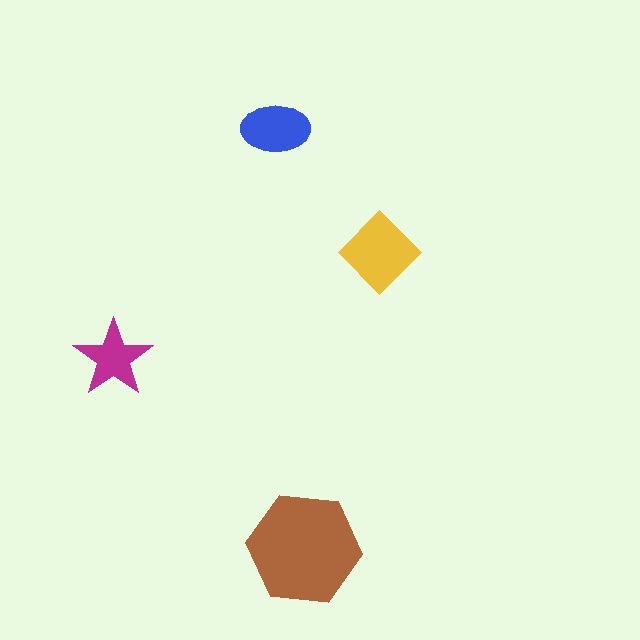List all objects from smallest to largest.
The magenta star, the blue ellipse, the yellow diamond, the brown hexagon.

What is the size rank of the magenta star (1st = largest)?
4th.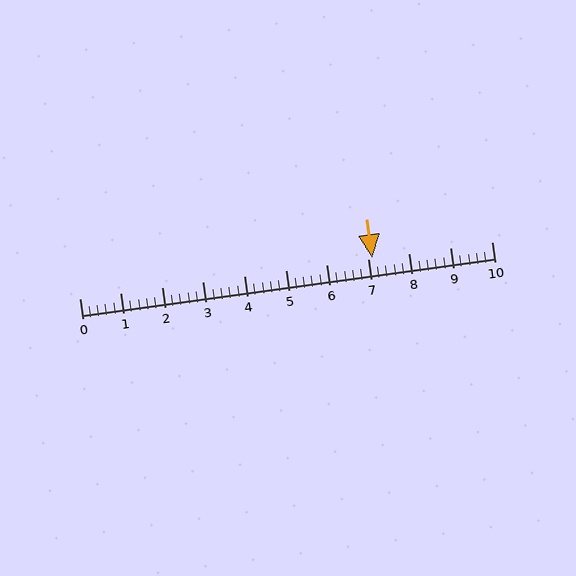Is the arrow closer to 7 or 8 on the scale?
The arrow is closer to 7.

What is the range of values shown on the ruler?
The ruler shows values from 0 to 10.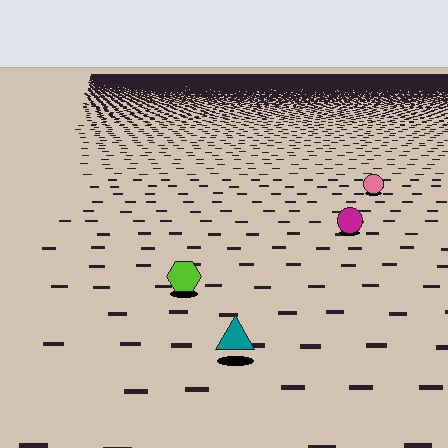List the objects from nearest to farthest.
From nearest to farthest: the teal triangle, the lime hexagon, the magenta circle, the pink circle.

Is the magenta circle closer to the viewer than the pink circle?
Yes. The magenta circle is closer — you can tell from the texture gradient: the ground texture is coarser near it.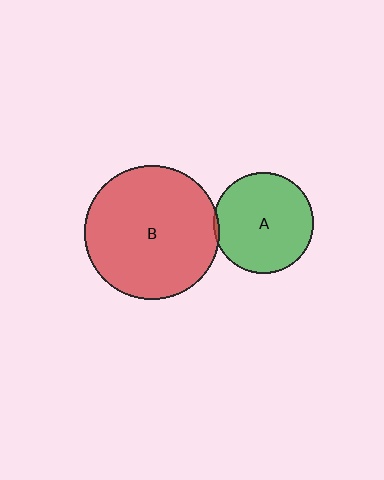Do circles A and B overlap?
Yes.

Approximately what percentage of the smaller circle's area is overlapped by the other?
Approximately 5%.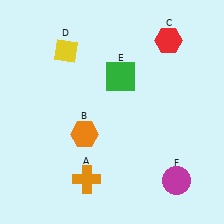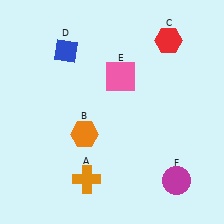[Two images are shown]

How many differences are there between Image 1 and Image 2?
There are 2 differences between the two images.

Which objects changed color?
D changed from yellow to blue. E changed from green to pink.